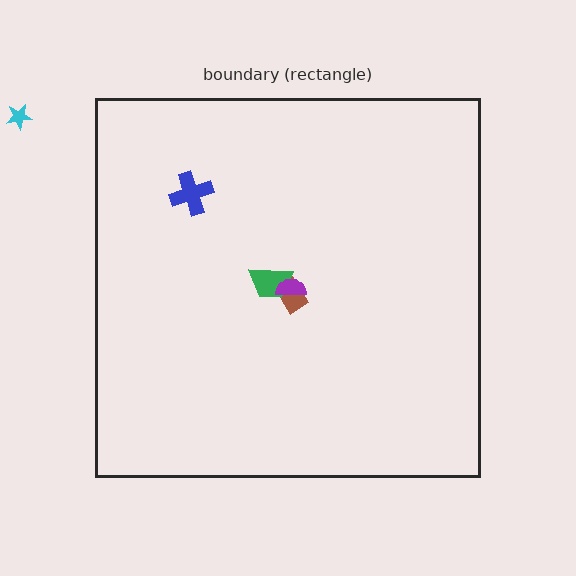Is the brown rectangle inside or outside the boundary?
Inside.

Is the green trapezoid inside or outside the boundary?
Inside.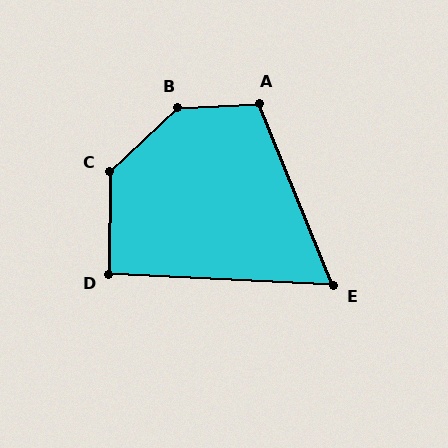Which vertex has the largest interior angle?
B, at approximately 139 degrees.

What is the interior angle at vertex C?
Approximately 134 degrees (obtuse).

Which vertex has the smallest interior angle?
E, at approximately 65 degrees.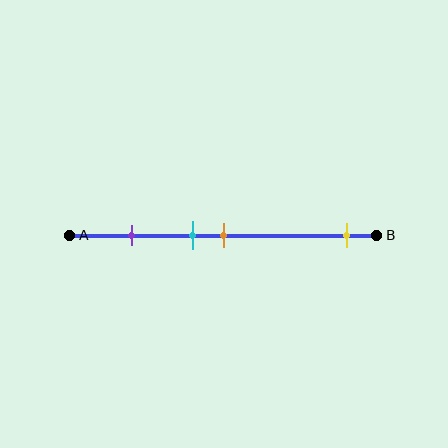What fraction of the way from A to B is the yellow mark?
The yellow mark is approximately 90% (0.9) of the way from A to B.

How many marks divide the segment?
There are 4 marks dividing the segment.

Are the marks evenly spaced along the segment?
No, the marks are not evenly spaced.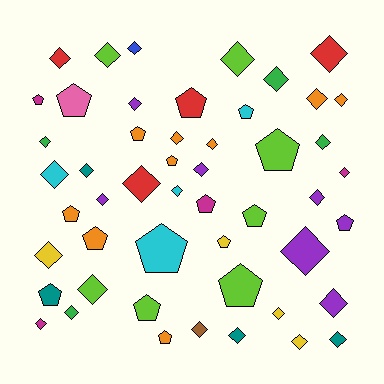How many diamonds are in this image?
There are 32 diamonds.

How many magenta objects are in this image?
There are 4 magenta objects.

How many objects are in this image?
There are 50 objects.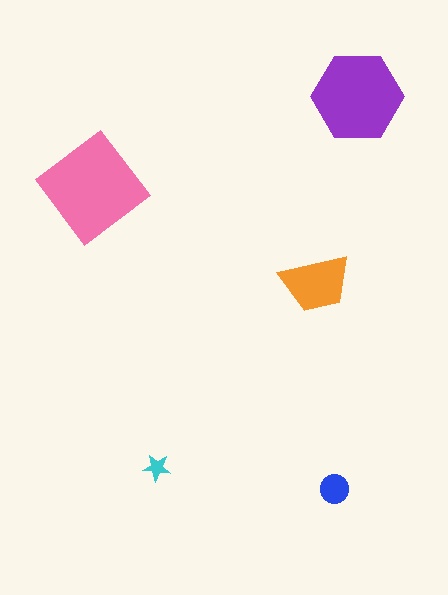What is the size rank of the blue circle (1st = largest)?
4th.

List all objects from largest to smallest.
The pink diamond, the purple hexagon, the orange trapezoid, the blue circle, the cyan star.